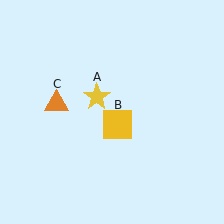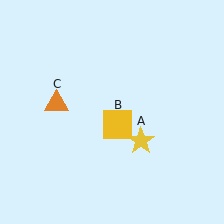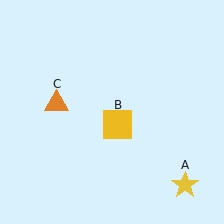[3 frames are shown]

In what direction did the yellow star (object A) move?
The yellow star (object A) moved down and to the right.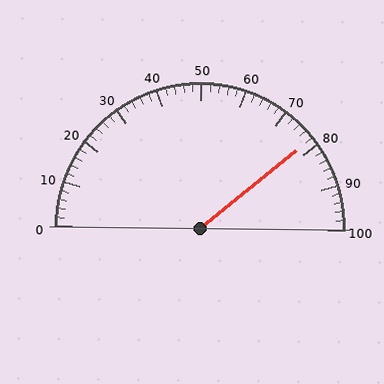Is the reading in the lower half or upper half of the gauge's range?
The reading is in the upper half of the range (0 to 100).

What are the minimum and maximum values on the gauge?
The gauge ranges from 0 to 100.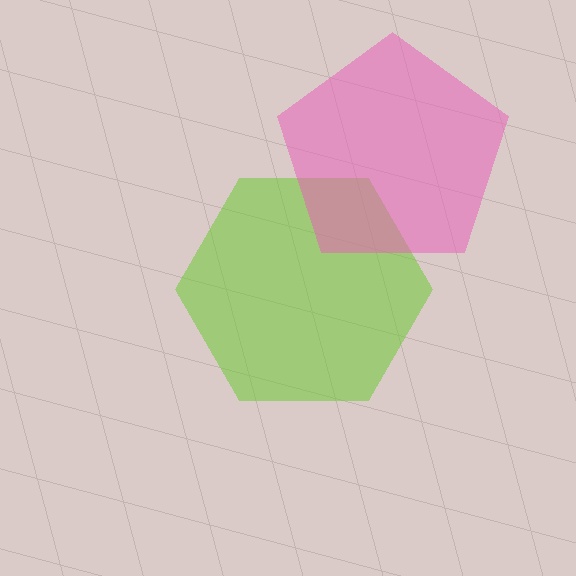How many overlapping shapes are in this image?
There are 2 overlapping shapes in the image.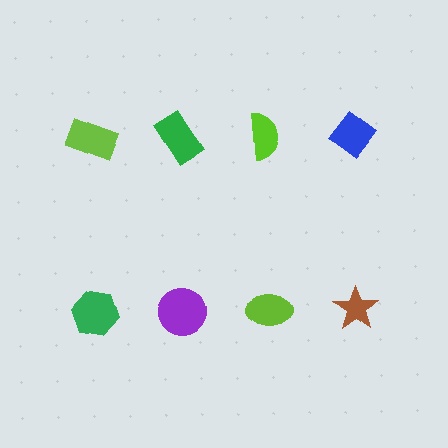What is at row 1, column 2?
A green rectangle.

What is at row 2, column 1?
A green hexagon.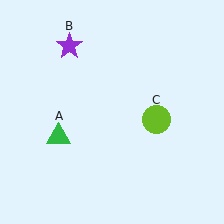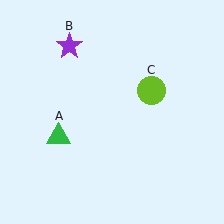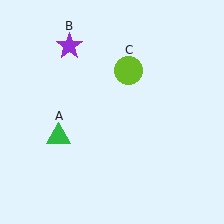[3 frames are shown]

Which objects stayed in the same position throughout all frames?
Green triangle (object A) and purple star (object B) remained stationary.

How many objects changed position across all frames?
1 object changed position: lime circle (object C).